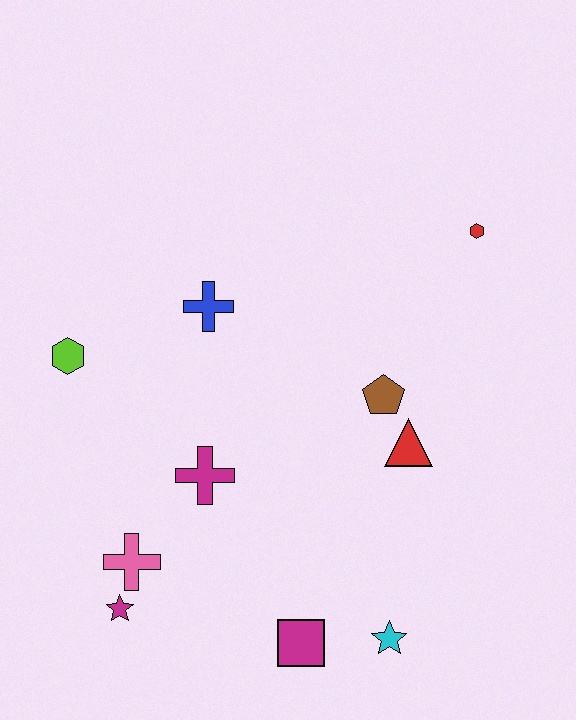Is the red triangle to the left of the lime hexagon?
No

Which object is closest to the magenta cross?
The pink cross is closest to the magenta cross.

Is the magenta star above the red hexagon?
No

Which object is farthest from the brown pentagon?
The magenta star is farthest from the brown pentagon.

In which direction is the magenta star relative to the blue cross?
The magenta star is below the blue cross.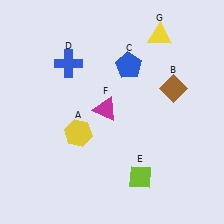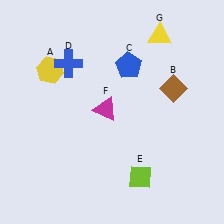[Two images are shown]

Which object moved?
The yellow hexagon (A) moved up.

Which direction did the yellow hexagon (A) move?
The yellow hexagon (A) moved up.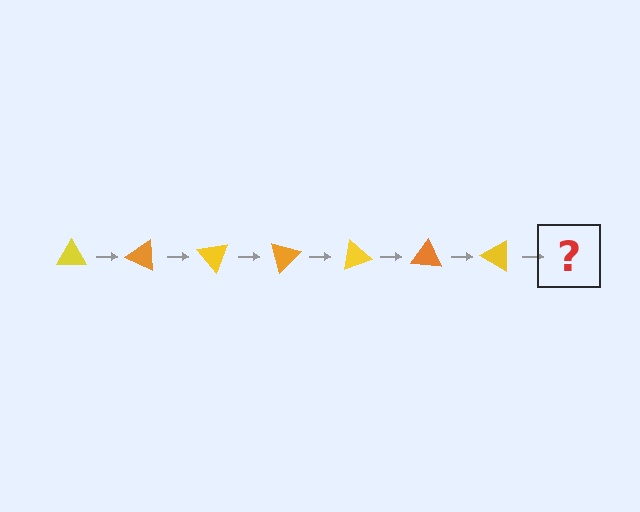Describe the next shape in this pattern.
It should be an orange triangle, rotated 175 degrees from the start.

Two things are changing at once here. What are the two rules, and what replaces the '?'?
The two rules are that it rotates 25 degrees each step and the color cycles through yellow and orange. The '?' should be an orange triangle, rotated 175 degrees from the start.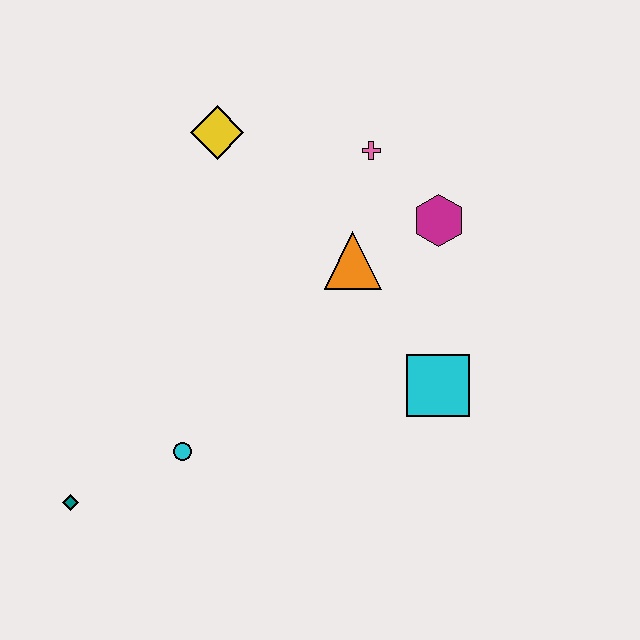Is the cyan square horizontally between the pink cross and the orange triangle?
No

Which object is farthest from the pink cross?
The teal diamond is farthest from the pink cross.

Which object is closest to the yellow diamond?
The pink cross is closest to the yellow diamond.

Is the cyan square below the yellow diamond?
Yes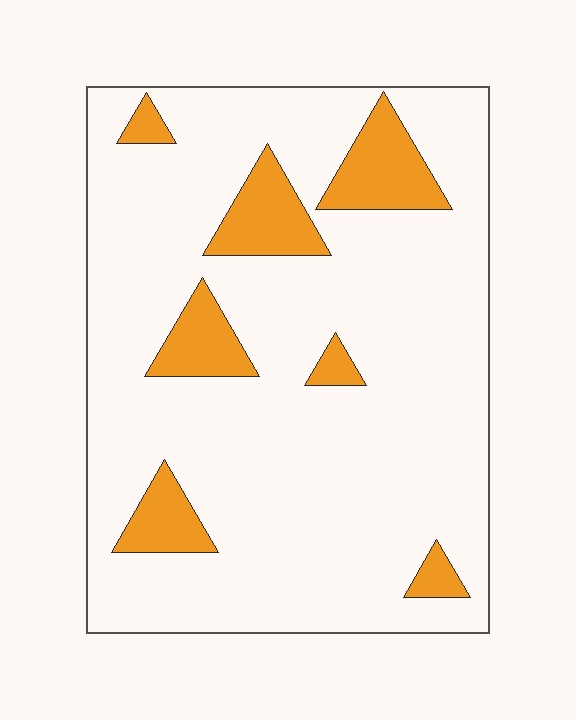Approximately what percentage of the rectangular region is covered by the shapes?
Approximately 15%.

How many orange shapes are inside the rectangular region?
7.